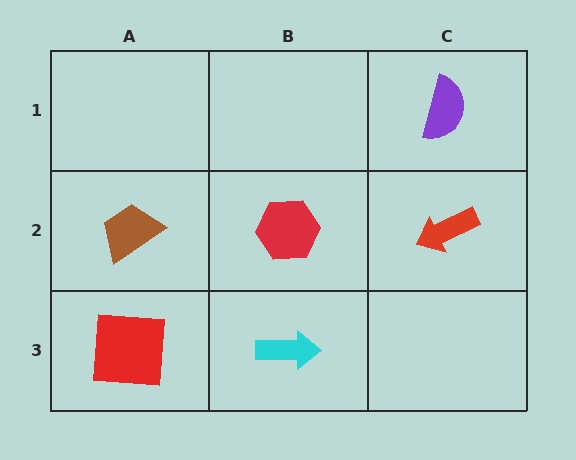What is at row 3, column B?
A cyan arrow.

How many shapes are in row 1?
1 shape.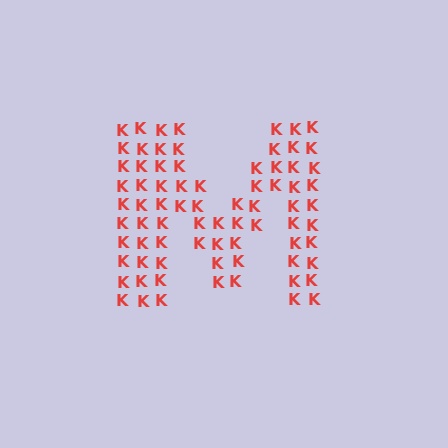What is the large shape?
The large shape is the letter M.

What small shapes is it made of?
It is made of small letter K's.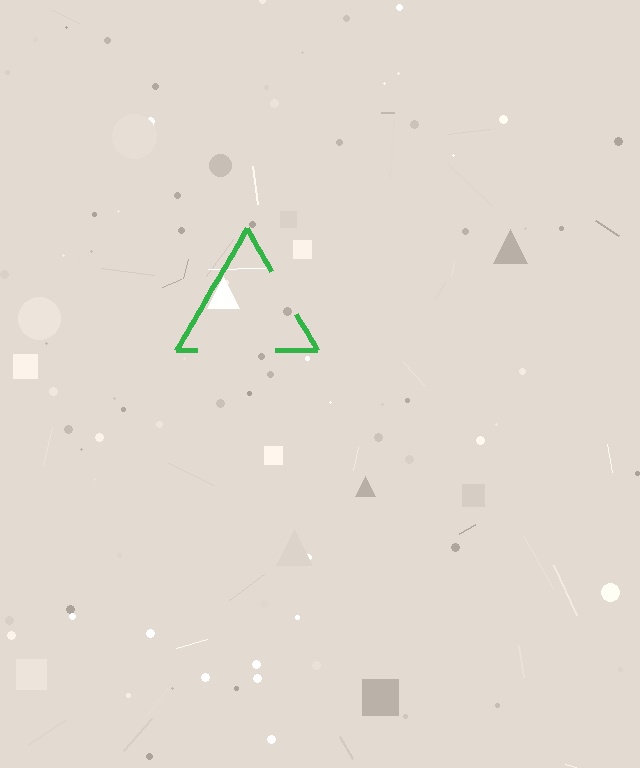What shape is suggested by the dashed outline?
The dashed outline suggests a triangle.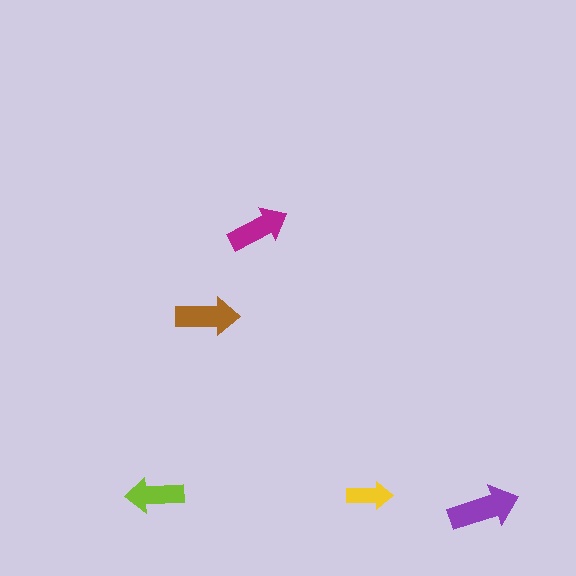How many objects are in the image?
There are 5 objects in the image.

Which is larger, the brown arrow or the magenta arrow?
The brown one.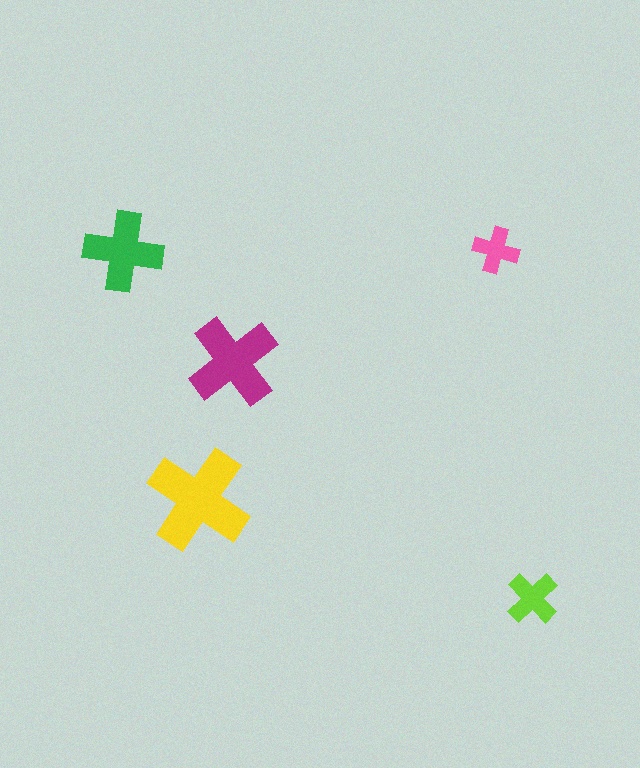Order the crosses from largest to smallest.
the yellow one, the magenta one, the green one, the lime one, the pink one.